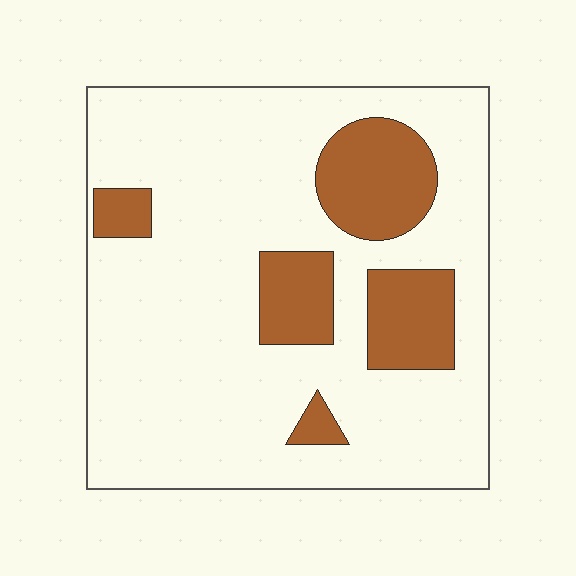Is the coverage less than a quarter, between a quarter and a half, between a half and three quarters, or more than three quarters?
Less than a quarter.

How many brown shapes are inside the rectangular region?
5.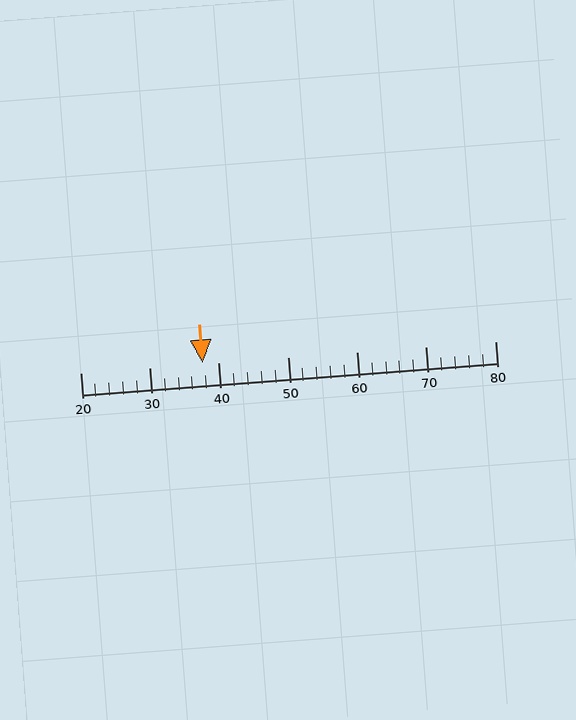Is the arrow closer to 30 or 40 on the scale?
The arrow is closer to 40.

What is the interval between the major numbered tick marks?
The major tick marks are spaced 10 units apart.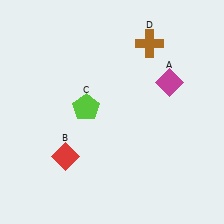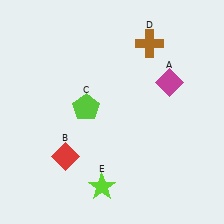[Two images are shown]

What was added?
A lime star (E) was added in Image 2.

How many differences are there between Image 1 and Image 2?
There is 1 difference between the two images.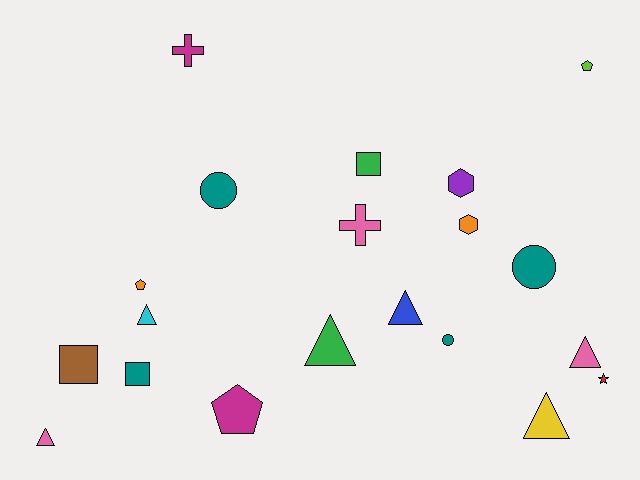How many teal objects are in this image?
There are 4 teal objects.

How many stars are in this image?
There is 1 star.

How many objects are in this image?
There are 20 objects.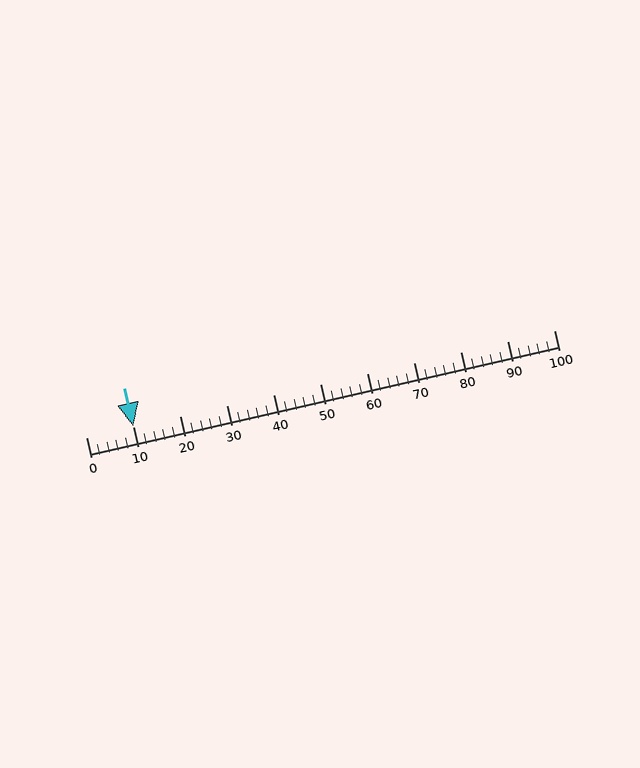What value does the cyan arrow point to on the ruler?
The cyan arrow points to approximately 10.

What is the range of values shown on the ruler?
The ruler shows values from 0 to 100.